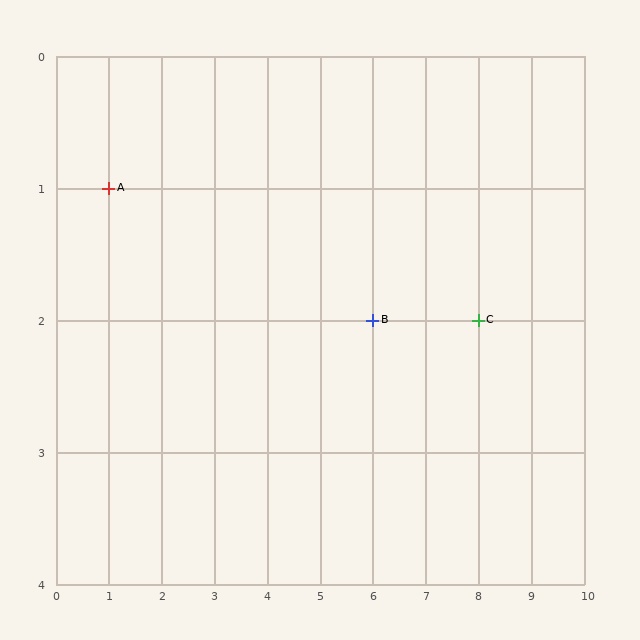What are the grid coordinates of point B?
Point B is at grid coordinates (6, 2).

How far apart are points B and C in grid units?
Points B and C are 2 columns apart.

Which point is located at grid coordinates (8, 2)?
Point C is at (8, 2).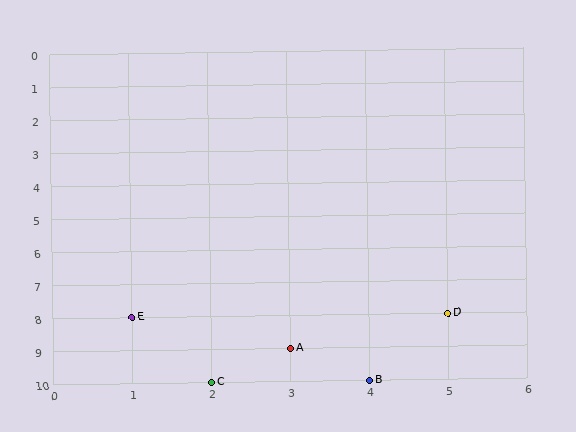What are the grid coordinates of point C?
Point C is at grid coordinates (2, 10).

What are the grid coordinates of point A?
Point A is at grid coordinates (3, 9).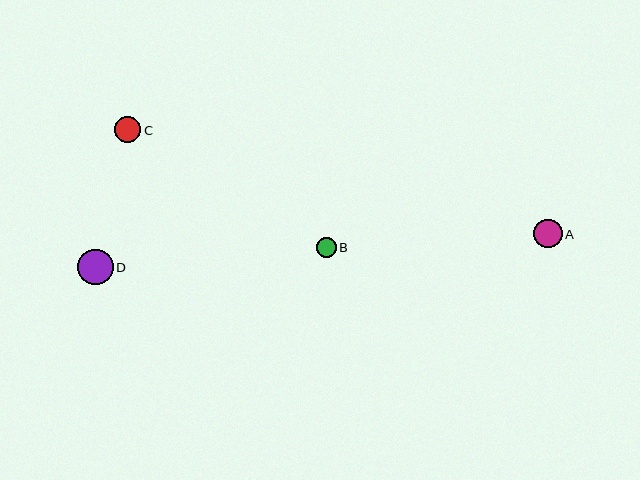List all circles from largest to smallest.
From largest to smallest: D, A, C, B.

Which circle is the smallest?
Circle B is the smallest with a size of approximately 20 pixels.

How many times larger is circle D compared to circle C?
Circle D is approximately 1.4 times the size of circle C.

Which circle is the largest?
Circle D is the largest with a size of approximately 35 pixels.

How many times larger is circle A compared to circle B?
Circle A is approximately 1.4 times the size of circle B.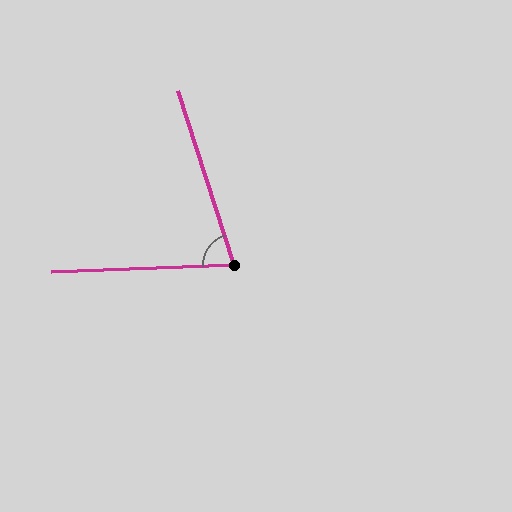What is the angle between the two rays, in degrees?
Approximately 74 degrees.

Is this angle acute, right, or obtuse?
It is acute.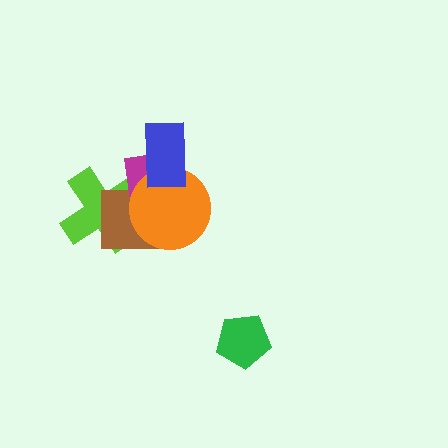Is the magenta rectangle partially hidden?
Yes, it is partially covered by another shape.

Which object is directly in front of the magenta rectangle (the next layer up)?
The orange circle is directly in front of the magenta rectangle.